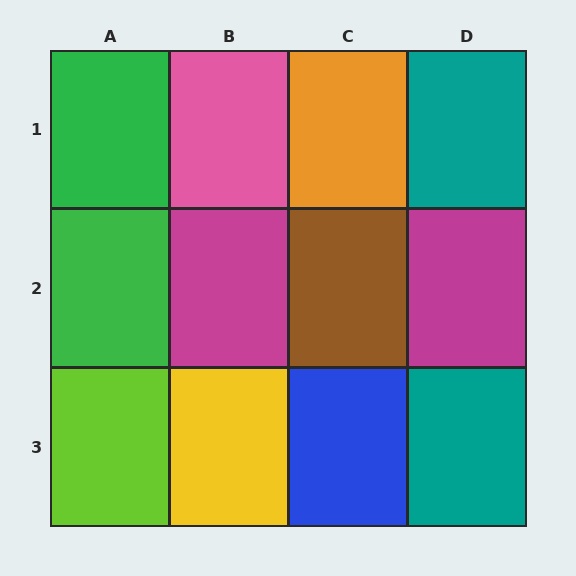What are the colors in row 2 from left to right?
Green, magenta, brown, magenta.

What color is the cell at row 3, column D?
Teal.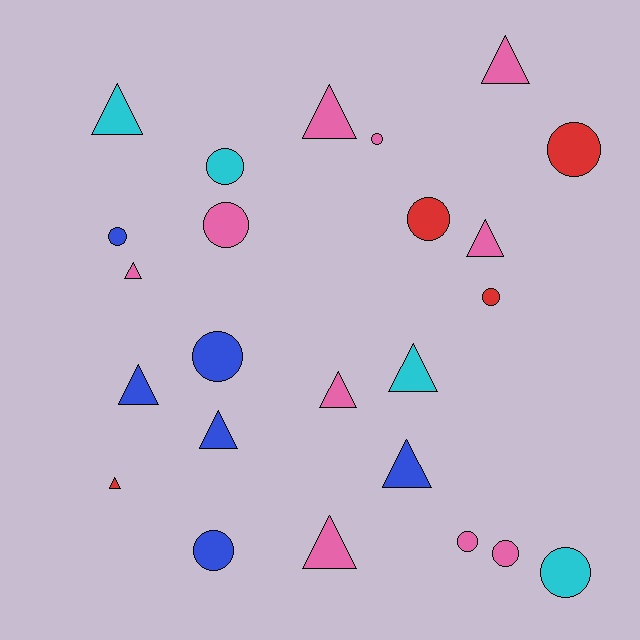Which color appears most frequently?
Pink, with 10 objects.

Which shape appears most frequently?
Triangle, with 12 objects.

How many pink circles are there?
There are 4 pink circles.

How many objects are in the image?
There are 24 objects.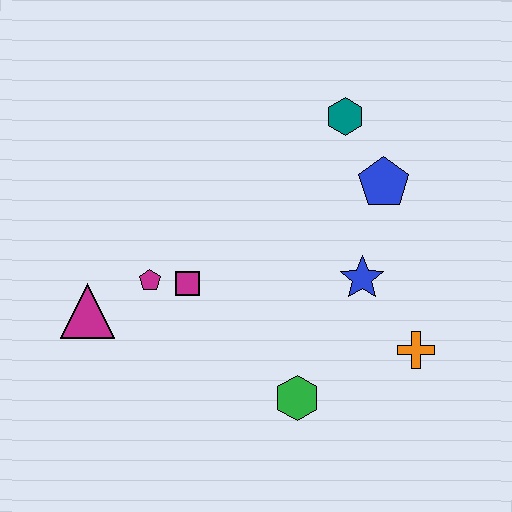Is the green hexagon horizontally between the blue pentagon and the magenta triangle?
Yes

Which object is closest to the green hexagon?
The orange cross is closest to the green hexagon.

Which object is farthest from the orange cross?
The magenta triangle is farthest from the orange cross.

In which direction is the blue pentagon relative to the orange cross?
The blue pentagon is above the orange cross.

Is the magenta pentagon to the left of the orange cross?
Yes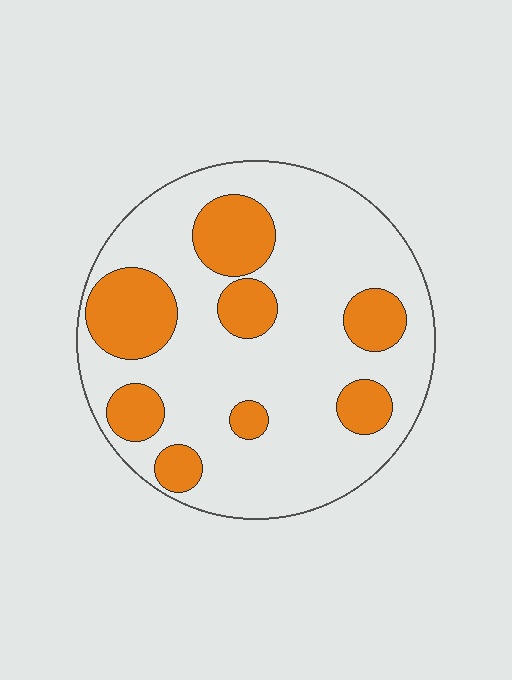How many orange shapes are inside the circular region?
8.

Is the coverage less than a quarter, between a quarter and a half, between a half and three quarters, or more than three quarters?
Between a quarter and a half.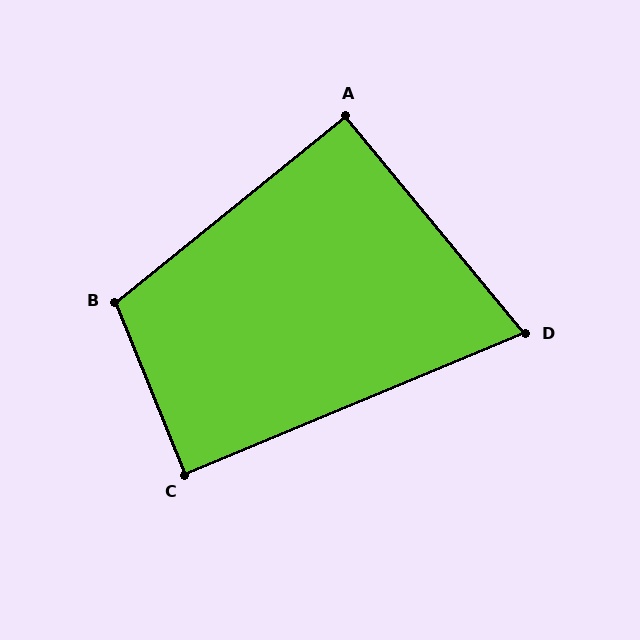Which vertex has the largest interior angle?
B, at approximately 107 degrees.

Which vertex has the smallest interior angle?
D, at approximately 73 degrees.